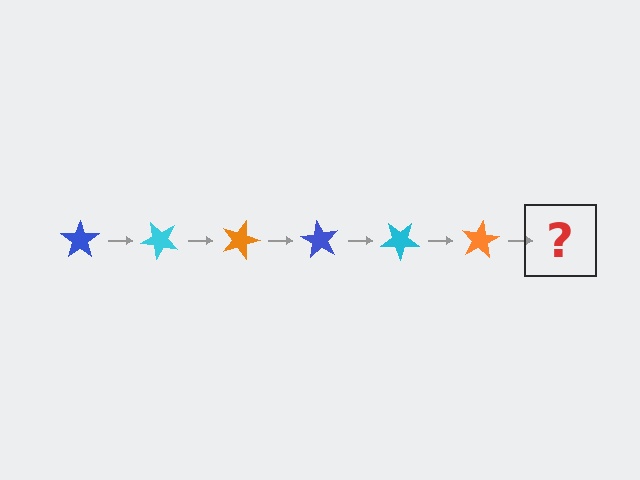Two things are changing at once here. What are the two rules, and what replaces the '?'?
The two rules are that it rotates 45 degrees each step and the color cycles through blue, cyan, and orange. The '?' should be a blue star, rotated 270 degrees from the start.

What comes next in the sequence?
The next element should be a blue star, rotated 270 degrees from the start.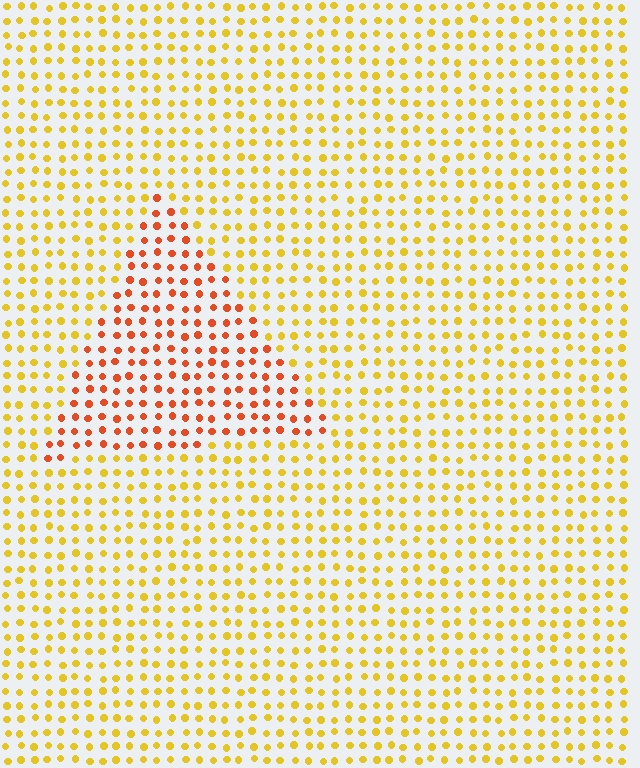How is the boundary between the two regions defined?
The boundary is defined purely by a slight shift in hue (about 38 degrees). Spacing, size, and orientation are identical on both sides.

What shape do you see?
I see a triangle.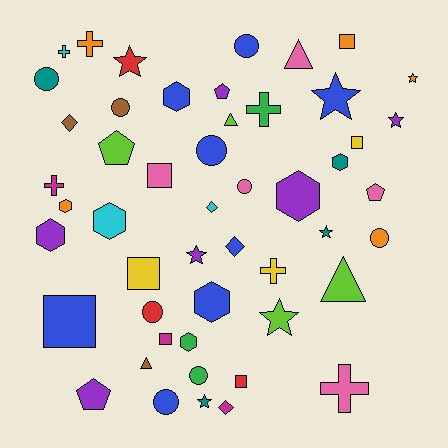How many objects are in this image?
There are 50 objects.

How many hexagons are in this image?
There are 8 hexagons.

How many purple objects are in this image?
There are 6 purple objects.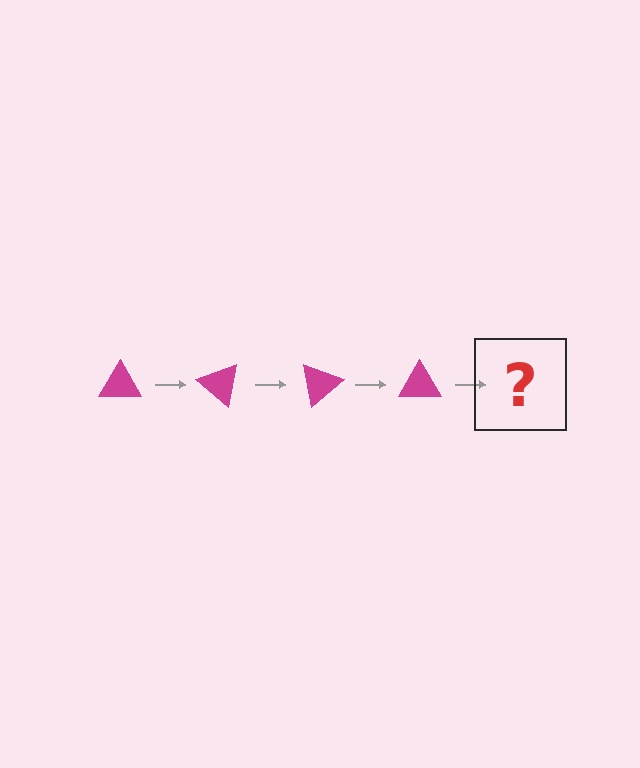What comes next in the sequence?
The next element should be a magenta triangle rotated 160 degrees.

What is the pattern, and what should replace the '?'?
The pattern is that the triangle rotates 40 degrees each step. The '?' should be a magenta triangle rotated 160 degrees.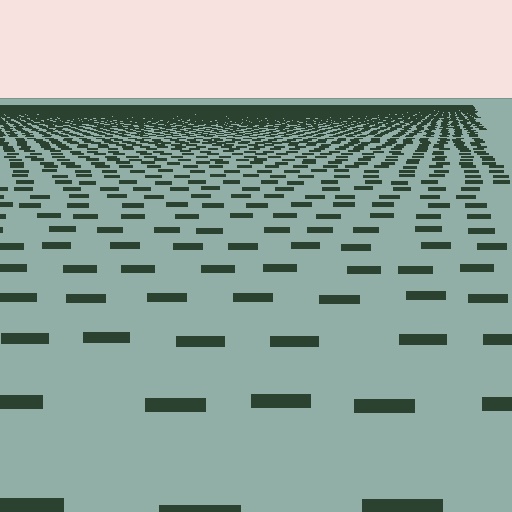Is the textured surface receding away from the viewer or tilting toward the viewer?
The surface is receding away from the viewer. Texture elements get smaller and denser toward the top.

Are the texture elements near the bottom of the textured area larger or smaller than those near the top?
Larger. Near the bottom, elements are closer to the viewer and appear at a bigger on-screen size.